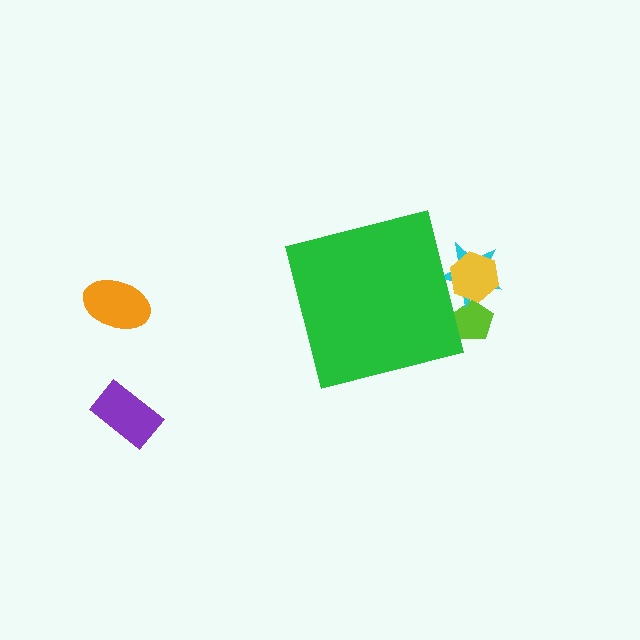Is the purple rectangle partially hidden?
No, the purple rectangle is fully visible.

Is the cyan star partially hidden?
Yes, the cyan star is partially hidden behind the green square.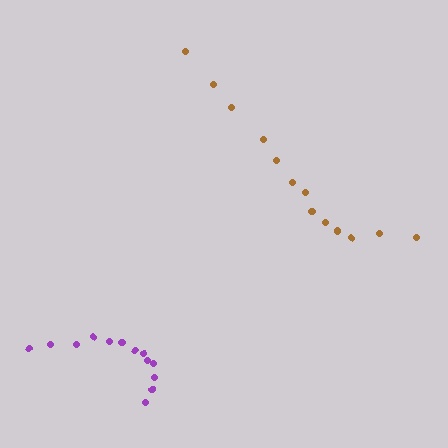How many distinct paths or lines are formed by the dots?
There are 2 distinct paths.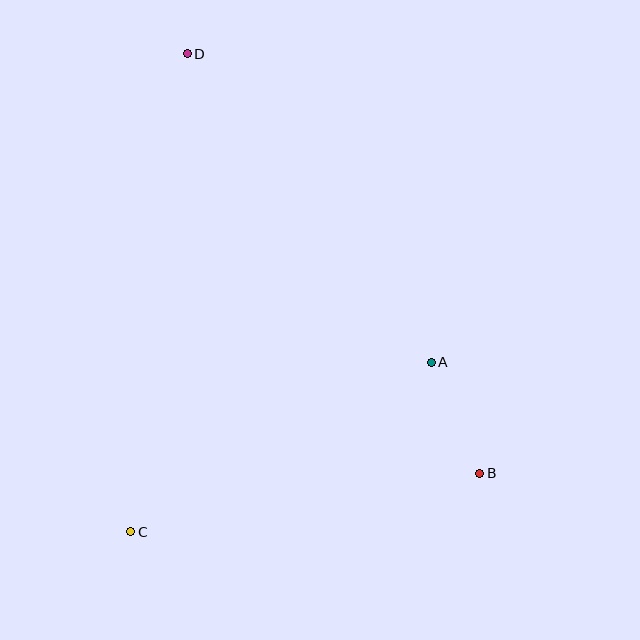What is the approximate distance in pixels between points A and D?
The distance between A and D is approximately 393 pixels.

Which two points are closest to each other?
Points A and B are closest to each other.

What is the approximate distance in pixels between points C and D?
The distance between C and D is approximately 481 pixels.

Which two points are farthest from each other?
Points B and D are farthest from each other.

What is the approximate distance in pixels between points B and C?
The distance between B and C is approximately 354 pixels.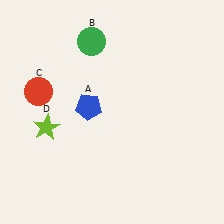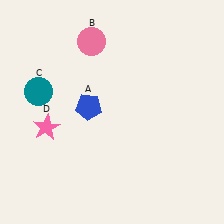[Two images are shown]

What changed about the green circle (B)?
In Image 1, B is green. In Image 2, it changed to pink.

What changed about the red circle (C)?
In Image 1, C is red. In Image 2, it changed to teal.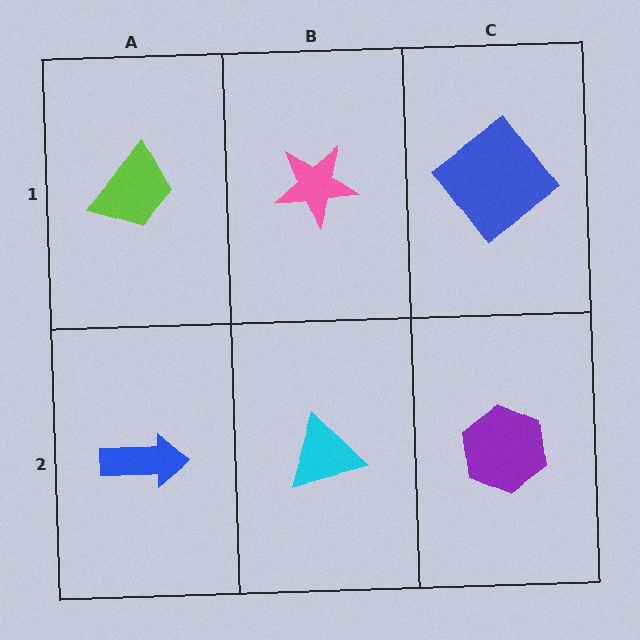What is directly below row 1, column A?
A blue arrow.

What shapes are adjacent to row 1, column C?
A purple hexagon (row 2, column C), a pink star (row 1, column B).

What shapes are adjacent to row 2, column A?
A lime trapezoid (row 1, column A), a cyan triangle (row 2, column B).